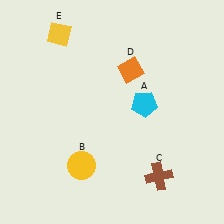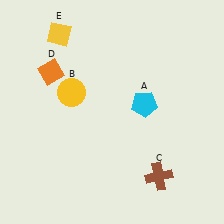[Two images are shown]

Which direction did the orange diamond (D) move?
The orange diamond (D) moved left.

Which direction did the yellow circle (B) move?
The yellow circle (B) moved up.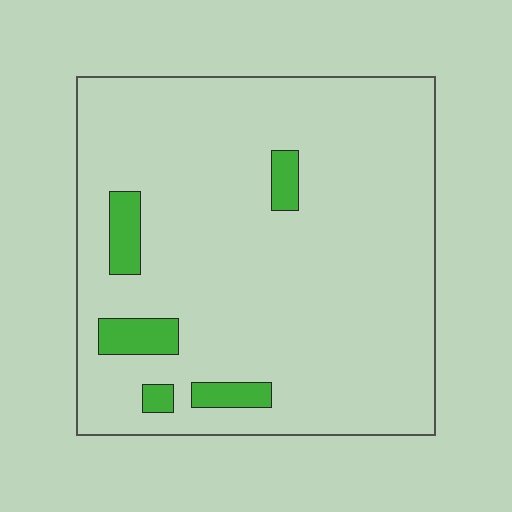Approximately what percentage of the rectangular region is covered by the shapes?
Approximately 10%.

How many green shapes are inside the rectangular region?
5.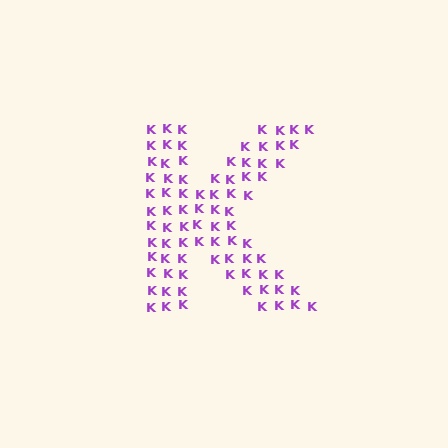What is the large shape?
The large shape is the letter K.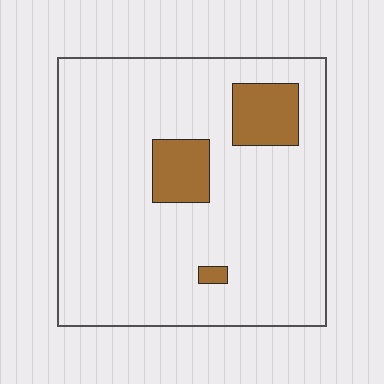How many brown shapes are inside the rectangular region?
3.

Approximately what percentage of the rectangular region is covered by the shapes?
Approximately 10%.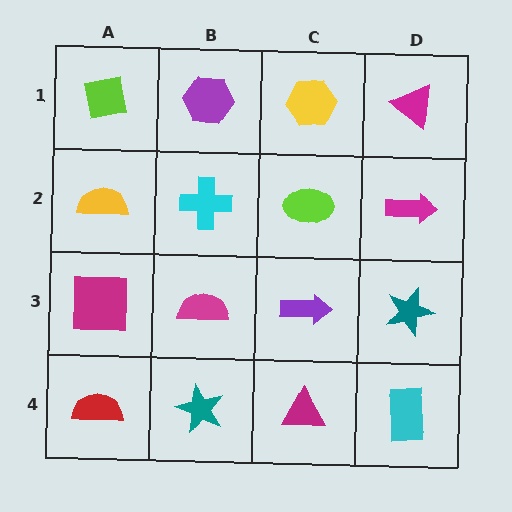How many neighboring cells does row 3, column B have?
4.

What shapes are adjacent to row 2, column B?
A purple hexagon (row 1, column B), a magenta semicircle (row 3, column B), a yellow semicircle (row 2, column A), a lime ellipse (row 2, column C).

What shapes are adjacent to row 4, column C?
A purple arrow (row 3, column C), a teal star (row 4, column B), a cyan rectangle (row 4, column D).